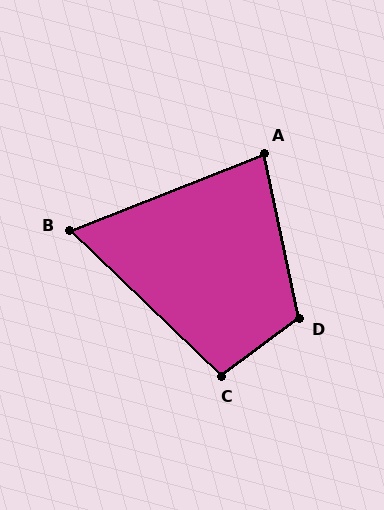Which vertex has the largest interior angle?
D, at approximately 115 degrees.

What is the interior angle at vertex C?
Approximately 100 degrees (obtuse).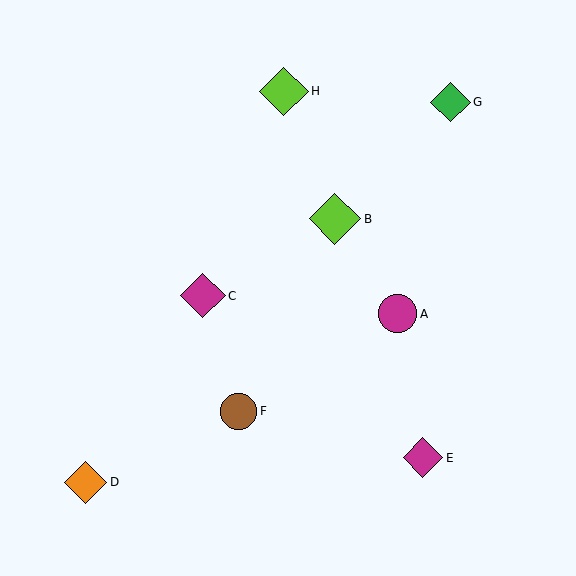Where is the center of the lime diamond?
The center of the lime diamond is at (335, 219).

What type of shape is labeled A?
Shape A is a magenta circle.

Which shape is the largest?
The lime diamond (labeled B) is the largest.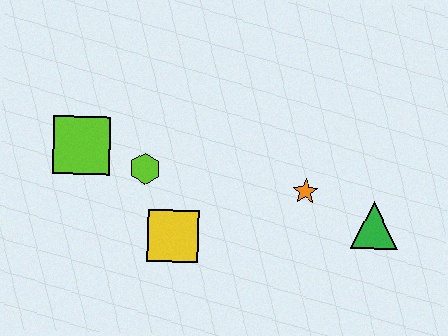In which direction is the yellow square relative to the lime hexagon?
The yellow square is below the lime hexagon.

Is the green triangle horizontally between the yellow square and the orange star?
No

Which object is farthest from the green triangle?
The lime square is farthest from the green triangle.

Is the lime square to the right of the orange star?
No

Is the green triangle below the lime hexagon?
Yes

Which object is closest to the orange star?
The green triangle is closest to the orange star.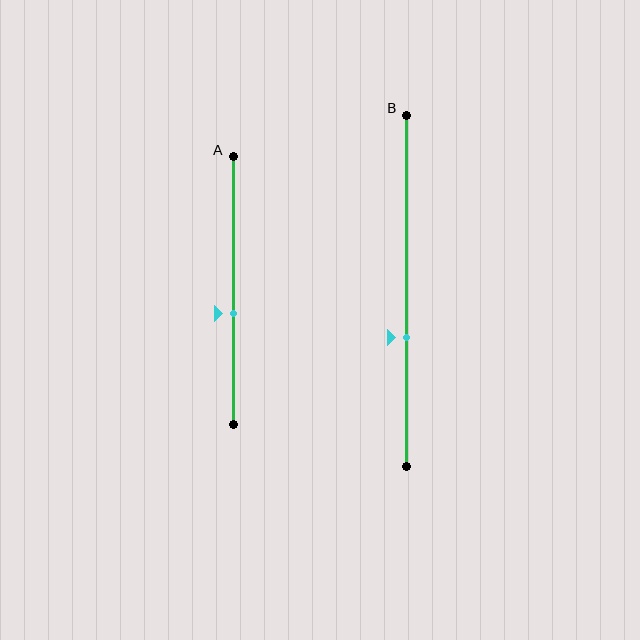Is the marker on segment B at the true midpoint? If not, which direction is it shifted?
No, the marker on segment B is shifted downward by about 13% of the segment length.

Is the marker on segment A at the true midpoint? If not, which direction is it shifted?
No, the marker on segment A is shifted downward by about 9% of the segment length.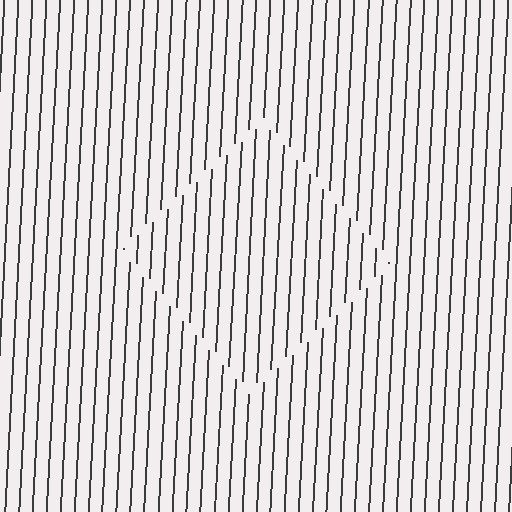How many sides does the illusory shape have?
4 sides — the line-ends trace a square.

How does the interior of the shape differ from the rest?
The interior of the shape contains the same grating, shifted by half a period — the contour is defined by the phase discontinuity where line-ends from the inner and outer gratings abut.